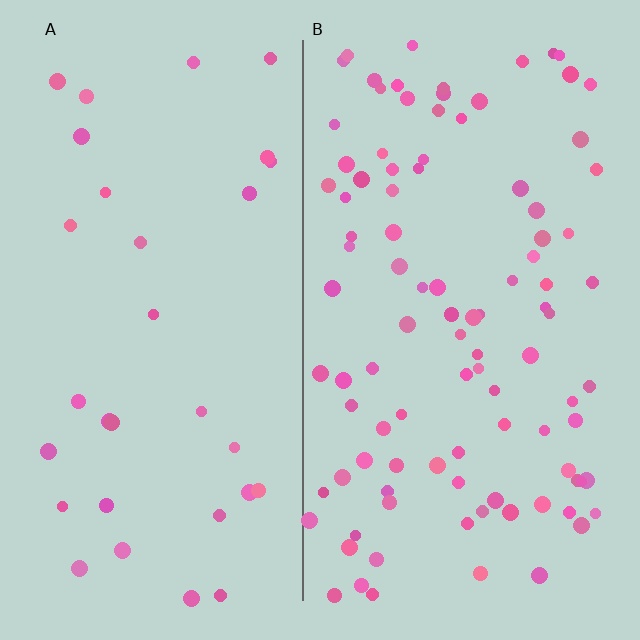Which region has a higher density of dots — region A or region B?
B (the right).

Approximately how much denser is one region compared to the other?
Approximately 3.2× — region B over region A.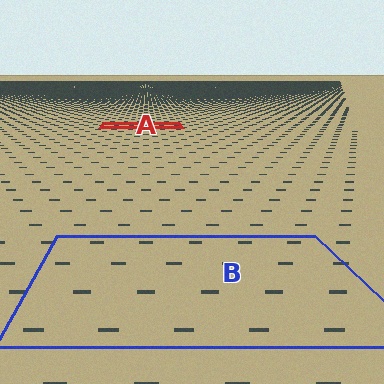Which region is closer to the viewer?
Region B is closer. The texture elements there are larger and more spread out.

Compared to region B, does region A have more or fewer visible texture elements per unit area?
Region A has more texture elements per unit area — they are packed more densely because it is farther away.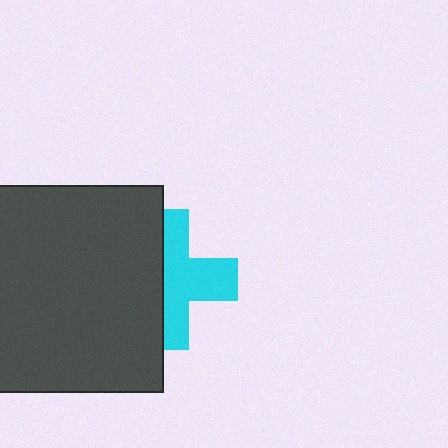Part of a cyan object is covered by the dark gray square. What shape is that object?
It is a cross.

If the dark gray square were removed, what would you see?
You would see the complete cyan cross.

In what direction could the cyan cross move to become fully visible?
The cyan cross could move right. That would shift it out from behind the dark gray square entirely.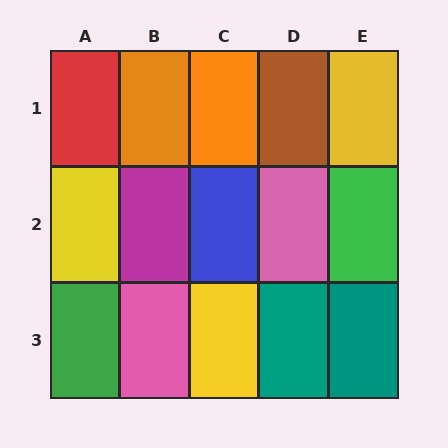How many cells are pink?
2 cells are pink.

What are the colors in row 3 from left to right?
Green, pink, yellow, teal, teal.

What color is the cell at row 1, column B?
Orange.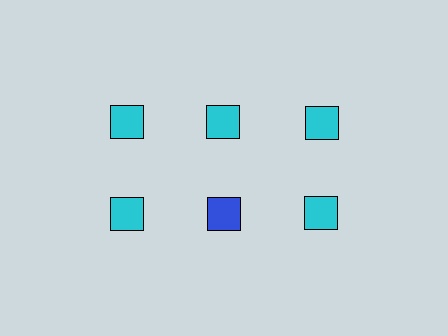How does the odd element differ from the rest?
It has a different color: blue instead of cyan.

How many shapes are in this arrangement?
There are 6 shapes arranged in a grid pattern.